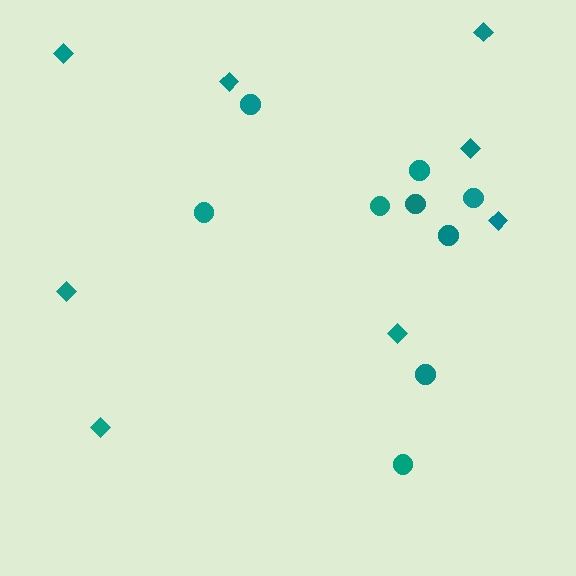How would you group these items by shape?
There are 2 groups: one group of diamonds (8) and one group of circles (9).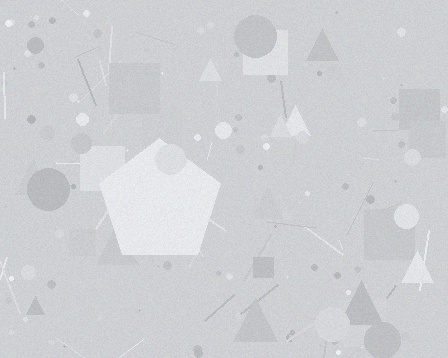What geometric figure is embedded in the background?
A pentagon is embedded in the background.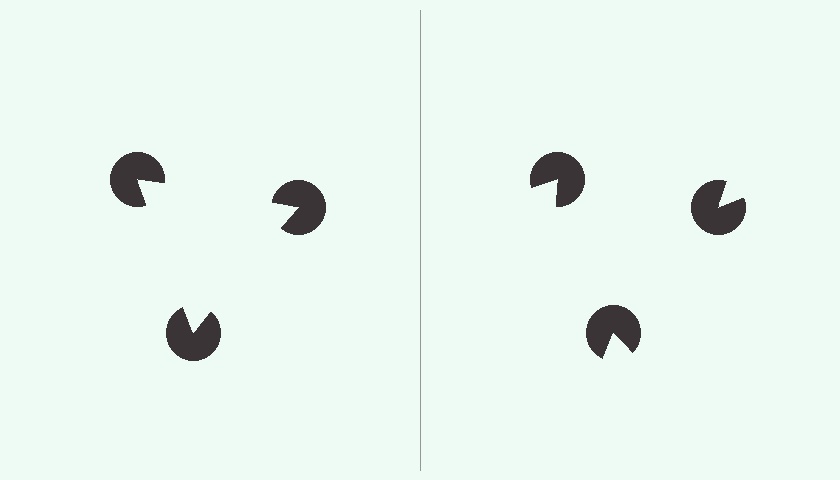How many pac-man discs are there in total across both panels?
6 — 3 on each side.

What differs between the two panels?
The pac-man discs are positioned identically on both sides; only the wedge orientations differ. On the left they align to a triangle; on the right they are misaligned.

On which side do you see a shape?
An illusory triangle appears on the left side. On the right side the wedge cuts are rotated, so no coherent shape forms.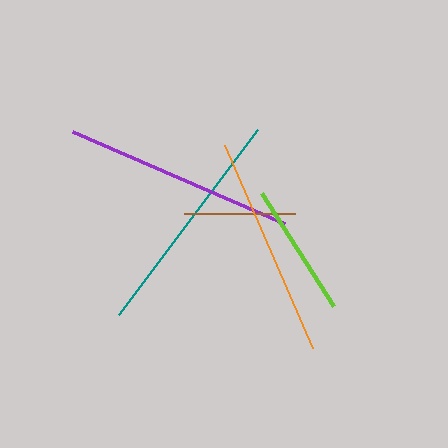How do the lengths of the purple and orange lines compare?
The purple and orange lines are approximately the same length.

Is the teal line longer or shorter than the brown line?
The teal line is longer than the brown line.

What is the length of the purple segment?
The purple segment is approximately 232 pixels long.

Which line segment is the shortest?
The brown line is the shortest at approximately 111 pixels.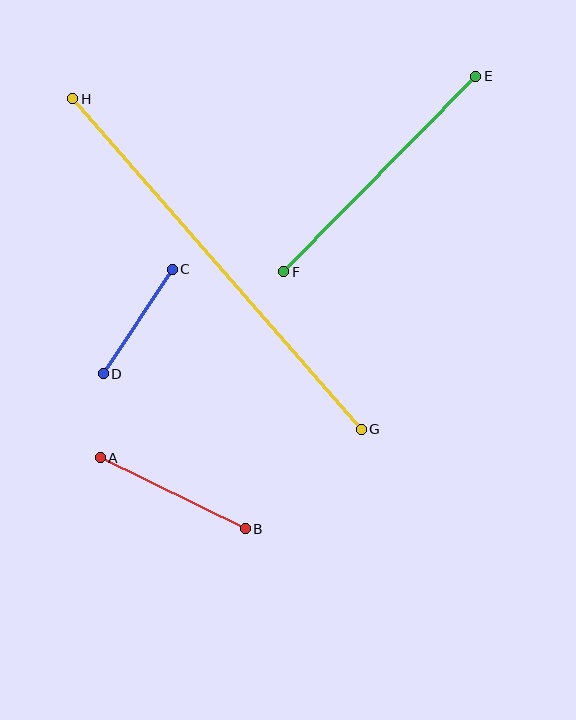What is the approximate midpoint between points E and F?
The midpoint is at approximately (380, 174) pixels.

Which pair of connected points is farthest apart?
Points G and H are farthest apart.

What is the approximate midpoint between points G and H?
The midpoint is at approximately (217, 264) pixels.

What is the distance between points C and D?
The distance is approximately 125 pixels.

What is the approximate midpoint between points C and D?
The midpoint is at approximately (138, 321) pixels.